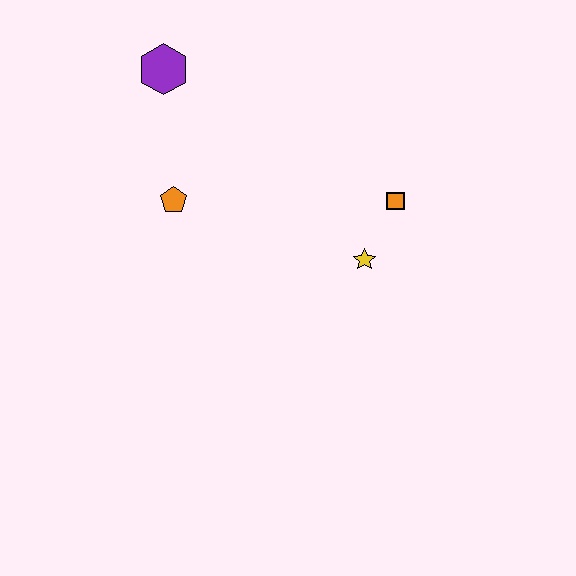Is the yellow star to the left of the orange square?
Yes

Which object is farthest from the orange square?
The purple hexagon is farthest from the orange square.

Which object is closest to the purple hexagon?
The orange pentagon is closest to the purple hexagon.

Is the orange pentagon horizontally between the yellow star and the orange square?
No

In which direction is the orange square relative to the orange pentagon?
The orange square is to the right of the orange pentagon.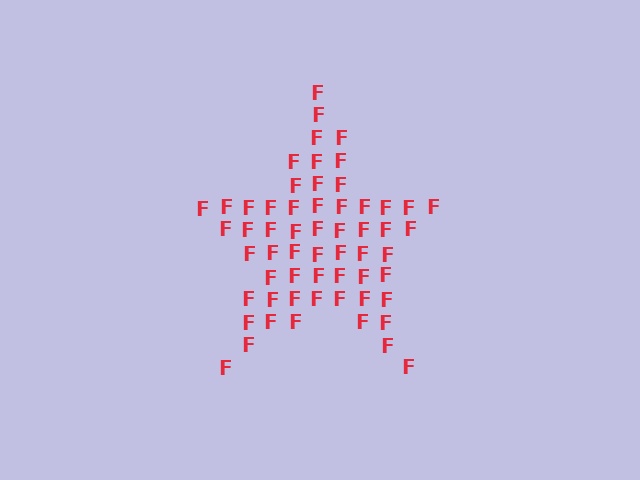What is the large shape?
The large shape is a star.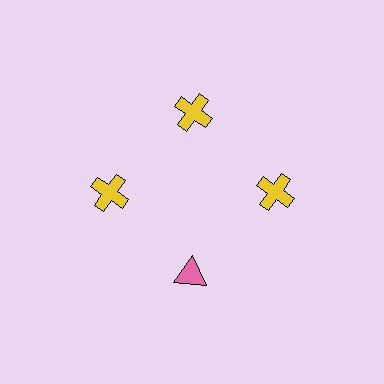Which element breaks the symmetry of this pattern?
The pink triangle at roughly the 6 o'clock position breaks the symmetry. All other shapes are yellow crosses.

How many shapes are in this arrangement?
There are 4 shapes arranged in a ring pattern.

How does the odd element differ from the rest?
It differs in both color (pink instead of yellow) and shape (triangle instead of cross).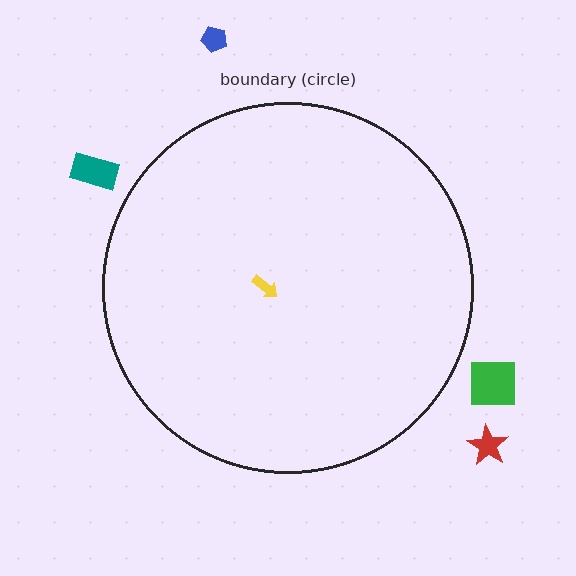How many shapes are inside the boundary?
1 inside, 4 outside.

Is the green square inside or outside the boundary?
Outside.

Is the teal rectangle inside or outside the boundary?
Outside.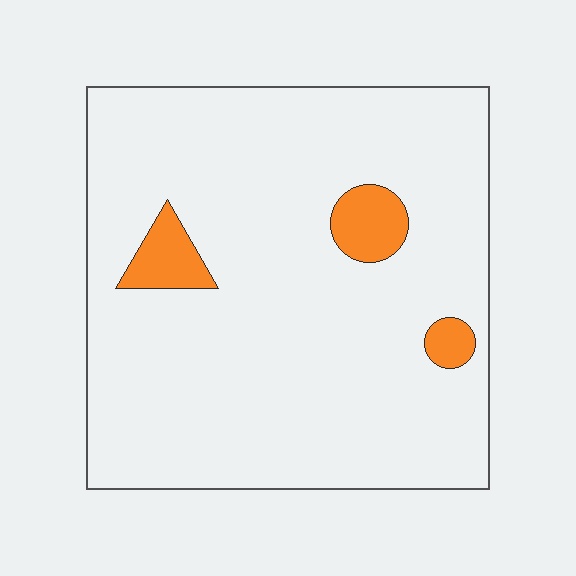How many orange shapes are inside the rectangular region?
3.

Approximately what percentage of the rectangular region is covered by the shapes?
Approximately 5%.